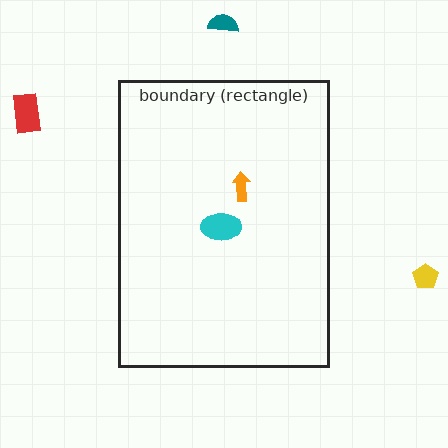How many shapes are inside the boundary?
2 inside, 3 outside.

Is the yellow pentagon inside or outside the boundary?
Outside.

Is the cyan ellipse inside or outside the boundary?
Inside.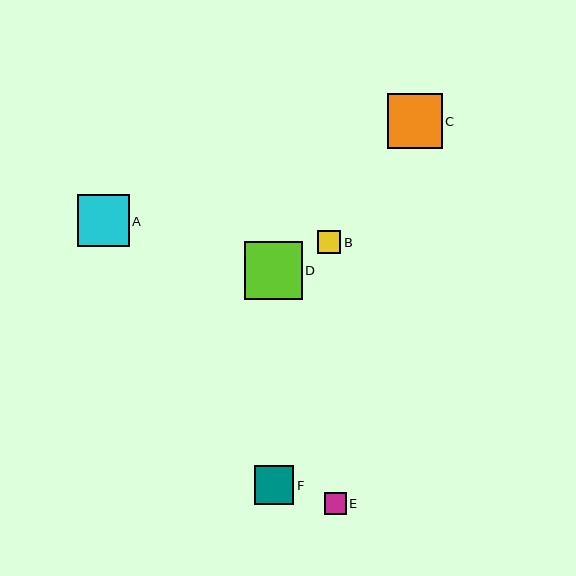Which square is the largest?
Square D is the largest with a size of approximately 58 pixels.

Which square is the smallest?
Square E is the smallest with a size of approximately 22 pixels.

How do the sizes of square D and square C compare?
Square D and square C are approximately the same size.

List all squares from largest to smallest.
From largest to smallest: D, C, A, F, B, E.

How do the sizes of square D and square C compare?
Square D and square C are approximately the same size.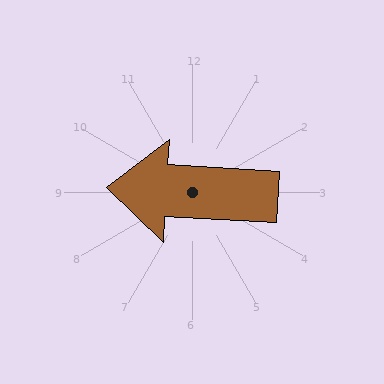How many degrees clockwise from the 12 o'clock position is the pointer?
Approximately 273 degrees.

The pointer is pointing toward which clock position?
Roughly 9 o'clock.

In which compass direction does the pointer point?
West.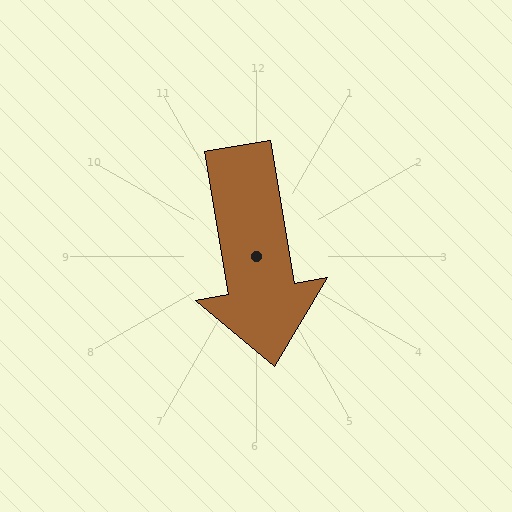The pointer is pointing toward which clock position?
Roughly 6 o'clock.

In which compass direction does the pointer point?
South.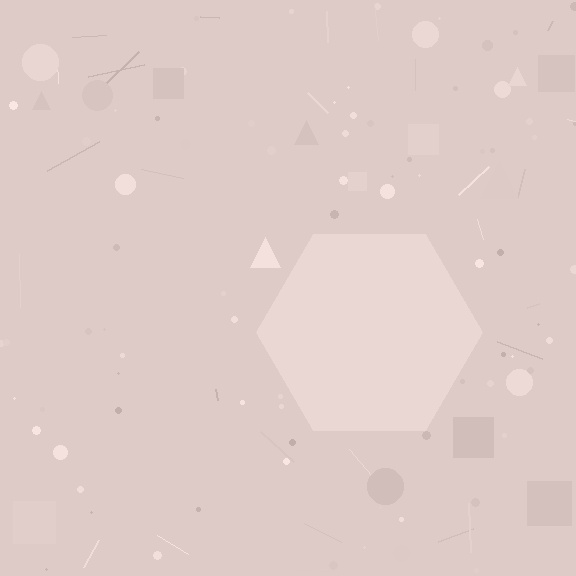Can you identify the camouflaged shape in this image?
The camouflaged shape is a hexagon.